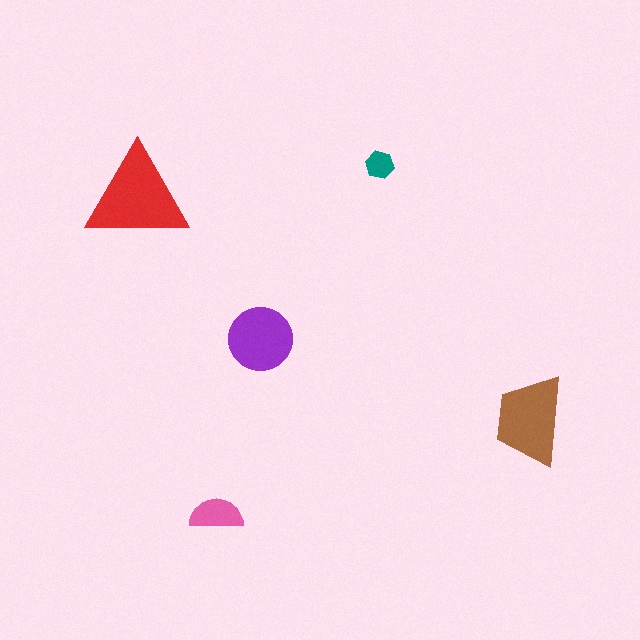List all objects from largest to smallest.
The red triangle, the brown trapezoid, the purple circle, the pink semicircle, the teal hexagon.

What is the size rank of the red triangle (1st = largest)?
1st.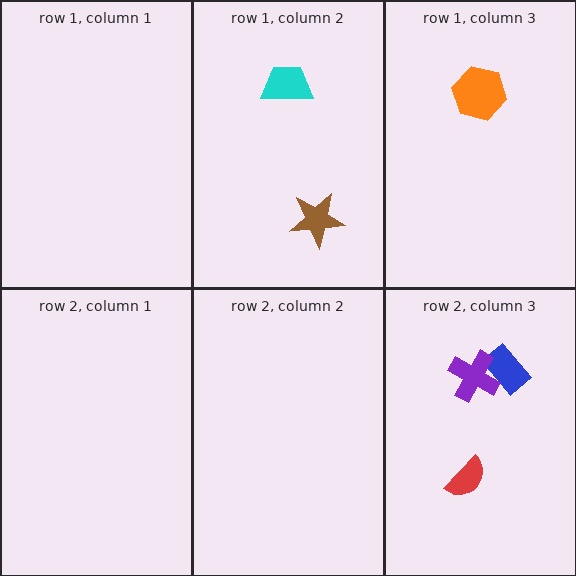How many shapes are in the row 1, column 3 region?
1.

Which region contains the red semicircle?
The row 2, column 3 region.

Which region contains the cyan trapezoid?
The row 1, column 2 region.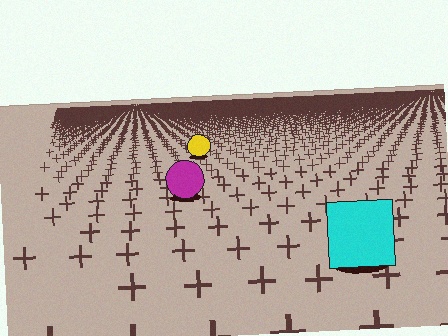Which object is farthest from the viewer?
The yellow circle is farthest from the viewer. It appears smaller and the ground texture around it is denser.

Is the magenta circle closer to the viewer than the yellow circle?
Yes. The magenta circle is closer — you can tell from the texture gradient: the ground texture is coarser near it.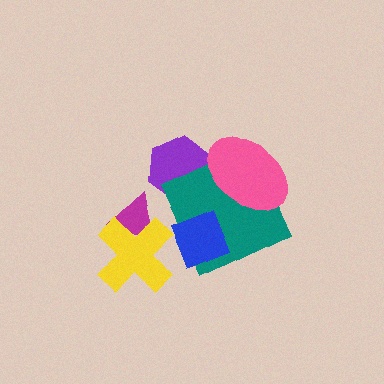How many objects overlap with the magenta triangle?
1 object overlaps with the magenta triangle.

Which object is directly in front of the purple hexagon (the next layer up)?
The teal square is directly in front of the purple hexagon.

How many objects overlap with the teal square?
3 objects overlap with the teal square.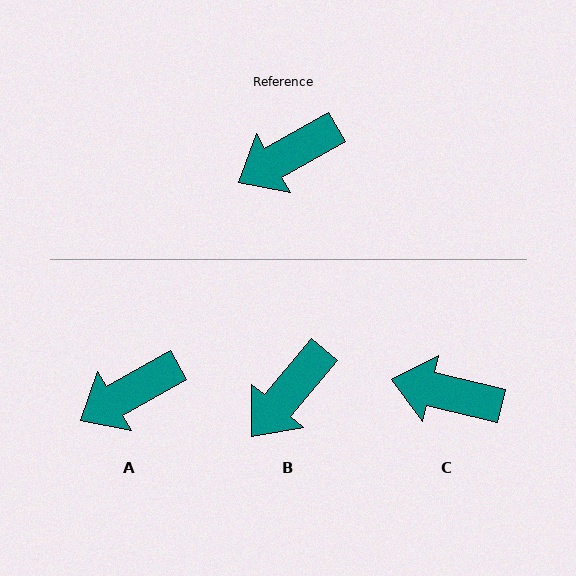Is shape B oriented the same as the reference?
No, it is off by about 21 degrees.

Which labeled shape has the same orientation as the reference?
A.